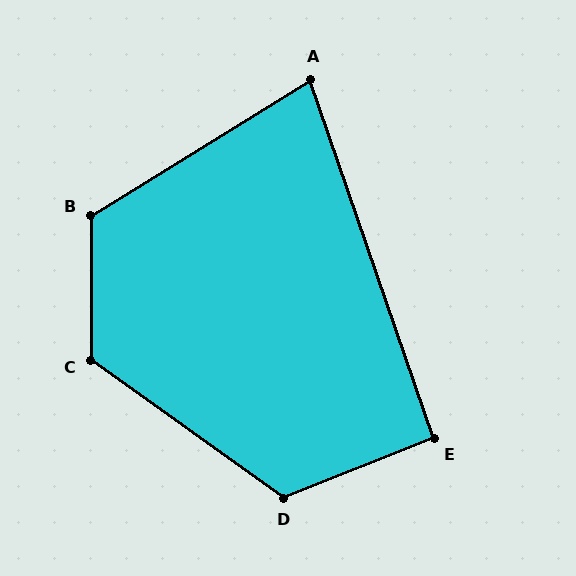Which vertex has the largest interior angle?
C, at approximately 125 degrees.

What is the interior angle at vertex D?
Approximately 123 degrees (obtuse).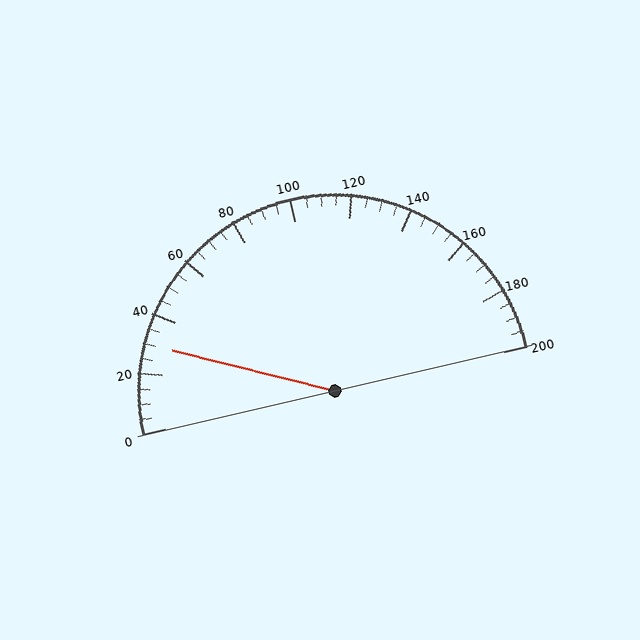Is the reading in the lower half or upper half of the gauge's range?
The reading is in the lower half of the range (0 to 200).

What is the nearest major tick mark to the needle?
The nearest major tick mark is 40.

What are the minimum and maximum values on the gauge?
The gauge ranges from 0 to 200.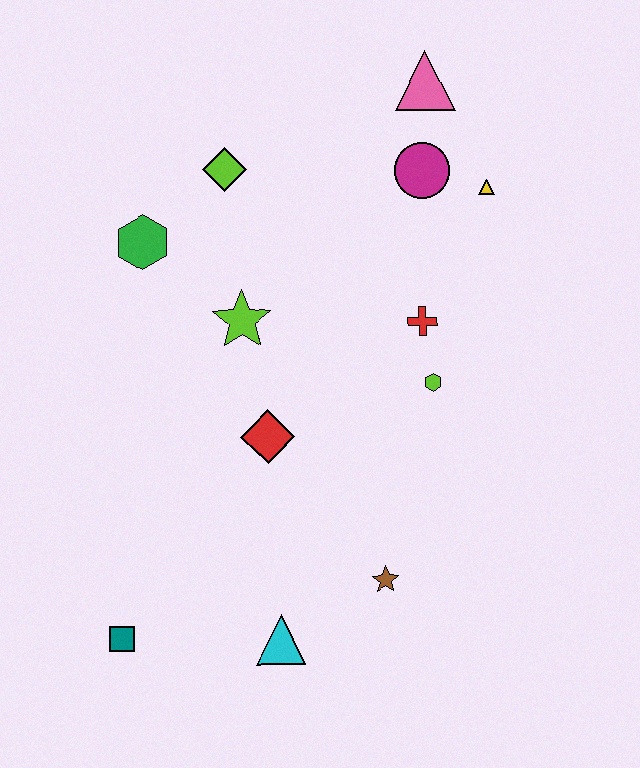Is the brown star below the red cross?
Yes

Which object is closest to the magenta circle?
The yellow triangle is closest to the magenta circle.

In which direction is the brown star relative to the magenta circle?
The brown star is below the magenta circle.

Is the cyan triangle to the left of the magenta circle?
Yes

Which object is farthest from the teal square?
The pink triangle is farthest from the teal square.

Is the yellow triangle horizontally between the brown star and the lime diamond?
No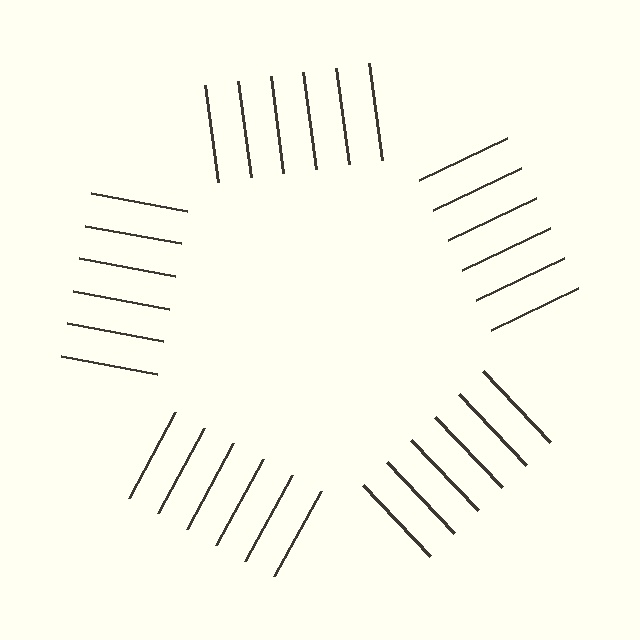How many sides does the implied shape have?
5 sides — the line-ends trace a pentagon.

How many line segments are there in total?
30 — 6 along each of the 5 edges.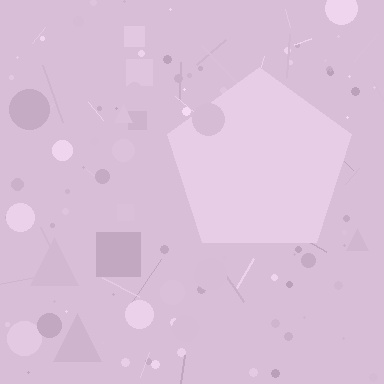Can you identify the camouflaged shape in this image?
The camouflaged shape is a pentagon.